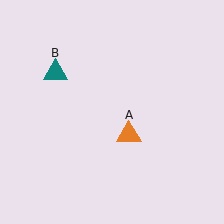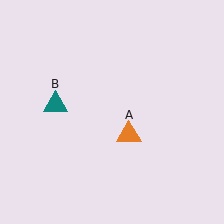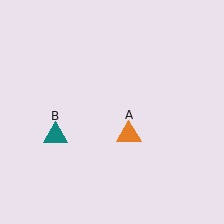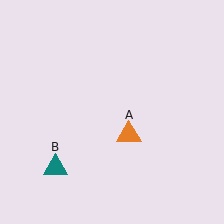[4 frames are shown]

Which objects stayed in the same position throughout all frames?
Orange triangle (object A) remained stationary.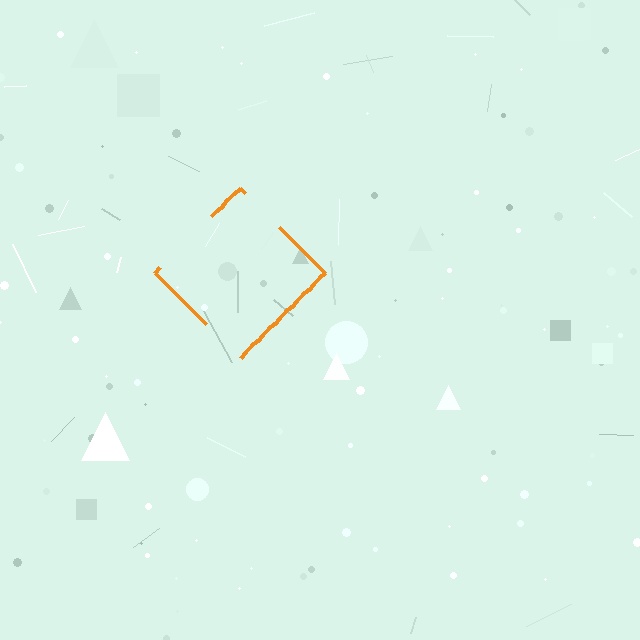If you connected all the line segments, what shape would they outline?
They would outline a diamond.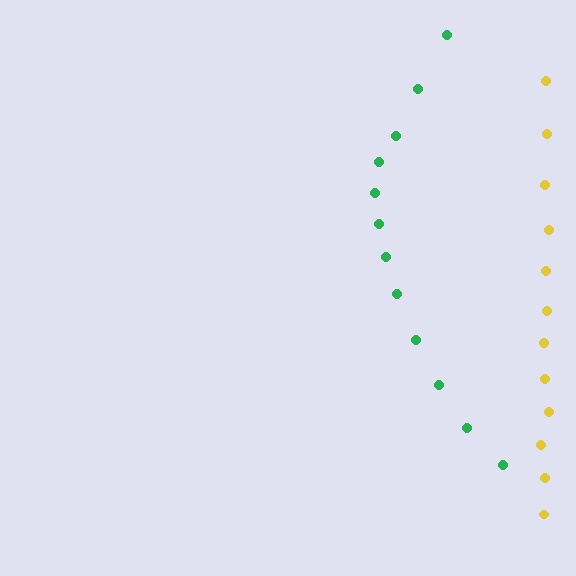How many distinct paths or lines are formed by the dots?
There are 2 distinct paths.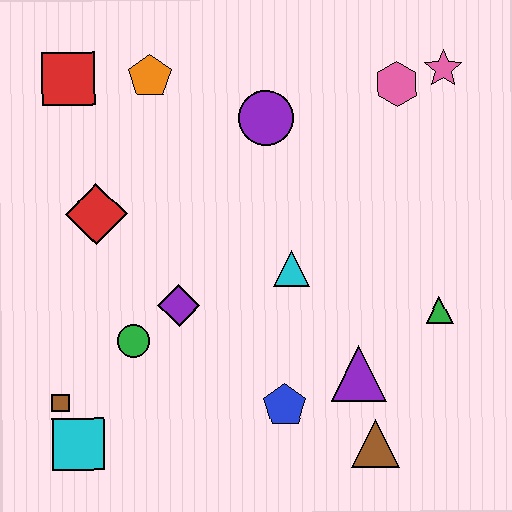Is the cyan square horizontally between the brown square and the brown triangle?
Yes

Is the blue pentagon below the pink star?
Yes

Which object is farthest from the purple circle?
The cyan square is farthest from the purple circle.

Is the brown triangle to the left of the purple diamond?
No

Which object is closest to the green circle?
The purple diamond is closest to the green circle.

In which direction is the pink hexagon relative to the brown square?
The pink hexagon is to the right of the brown square.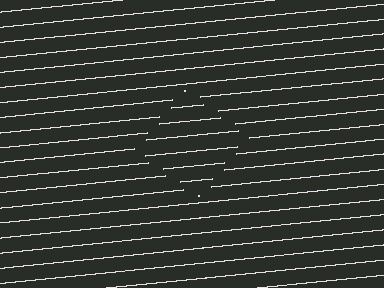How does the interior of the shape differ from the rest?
The interior of the shape contains the same grating, shifted by half a period — the contour is defined by the phase discontinuity where line-ends from the inner and outer gratings abut.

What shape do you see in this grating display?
An illusory square. The interior of the shape contains the same grating, shifted by half a period — the contour is defined by the phase discontinuity where line-ends from the inner and outer gratings abut.